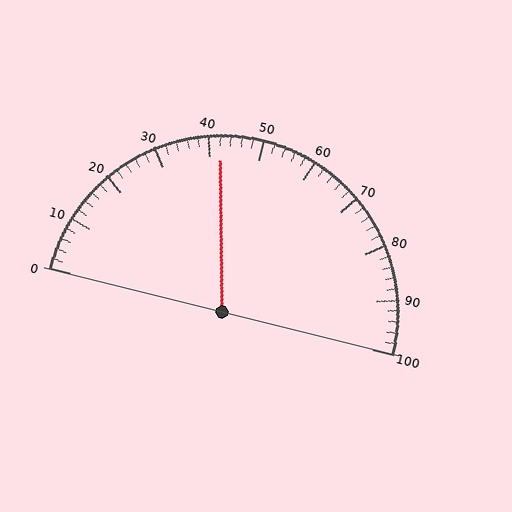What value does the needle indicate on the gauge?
The needle indicates approximately 42.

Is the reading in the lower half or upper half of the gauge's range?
The reading is in the lower half of the range (0 to 100).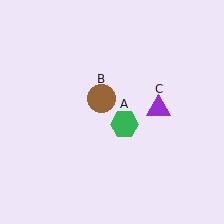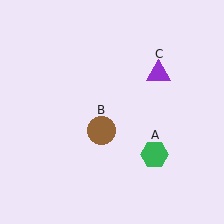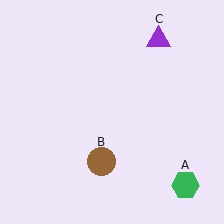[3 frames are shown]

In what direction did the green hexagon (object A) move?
The green hexagon (object A) moved down and to the right.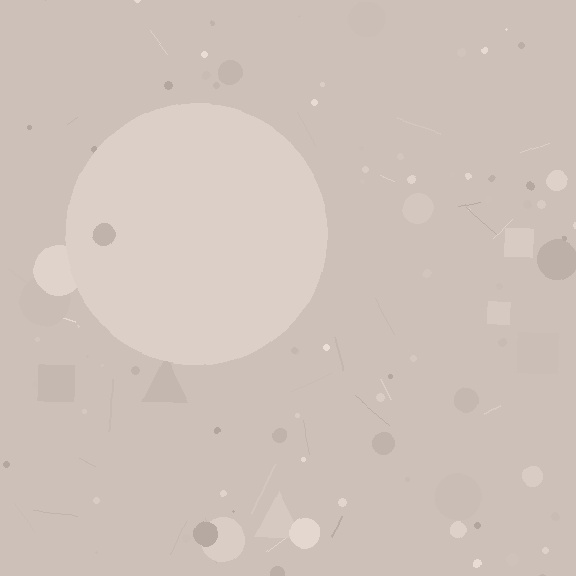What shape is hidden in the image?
A circle is hidden in the image.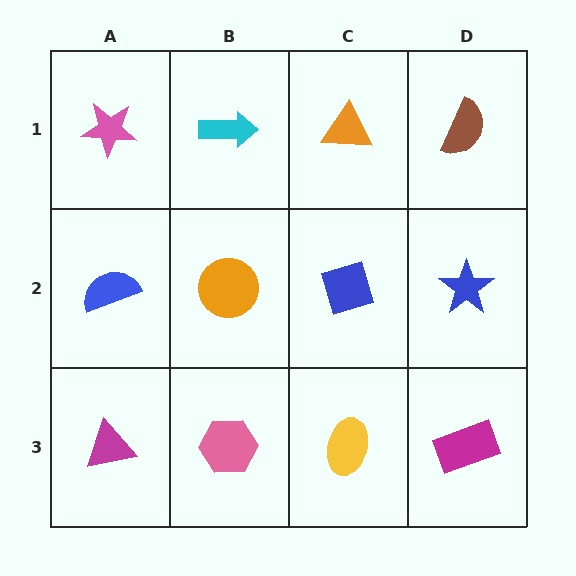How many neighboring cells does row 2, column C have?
4.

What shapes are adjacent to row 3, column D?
A blue star (row 2, column D), a yellow ellipse (row 3, column C).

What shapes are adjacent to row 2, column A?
A pink star (row 1, column A), a magenta triangle (row 3, column A), an orange circle (row 2, column B).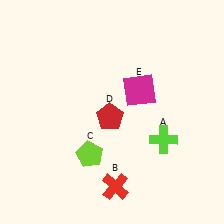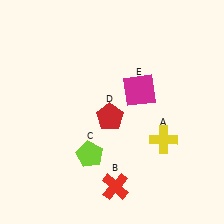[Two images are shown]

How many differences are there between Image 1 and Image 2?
There is 1 difference between the two images.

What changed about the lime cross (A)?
In Image 1, A is lime. In Image 2, it changed to yellow.